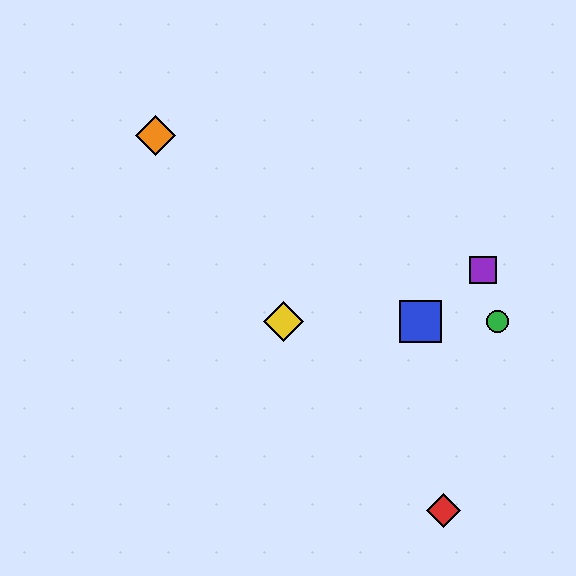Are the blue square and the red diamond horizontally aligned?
No, the blue square is at y≈322 and the red diamond is at y≈510.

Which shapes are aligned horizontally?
The blue square, the green circle, the yellow diamond are aligned horizontally.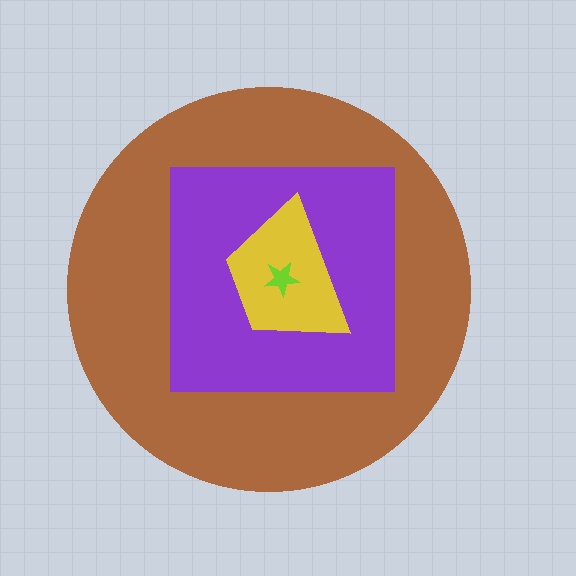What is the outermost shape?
The brown circle.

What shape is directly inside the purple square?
The yellow trapezoid.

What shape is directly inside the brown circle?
The purple square.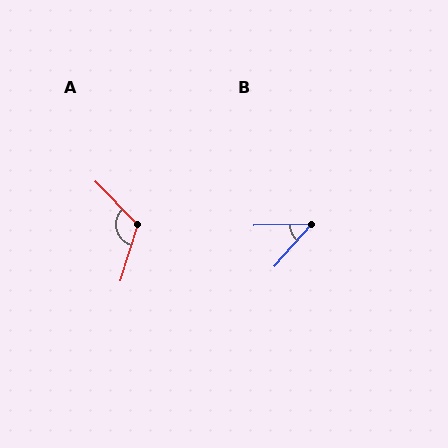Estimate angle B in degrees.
Approximately 48 degrees.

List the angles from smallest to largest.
B (48°), A (119°).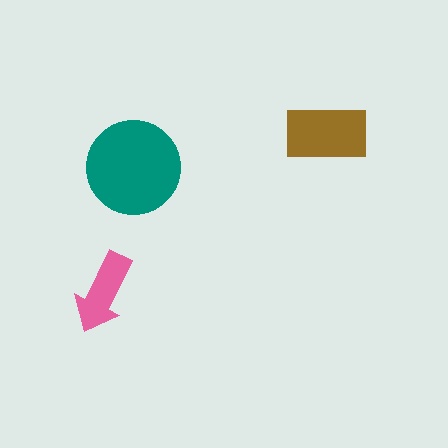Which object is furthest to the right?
The brown rectangle is rightmost.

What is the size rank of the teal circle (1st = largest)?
1st.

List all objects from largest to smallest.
The teal circle, the brown rectangle, the pink arrow.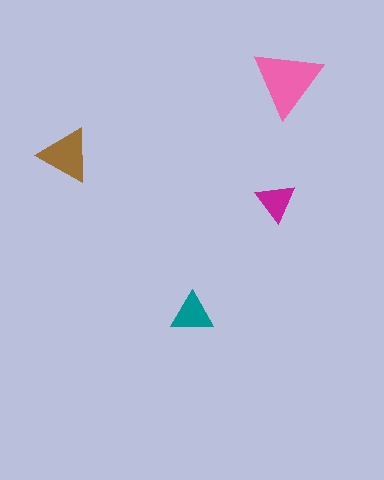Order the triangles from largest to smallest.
the pink one, the brown one, the teal one, the magenta one.